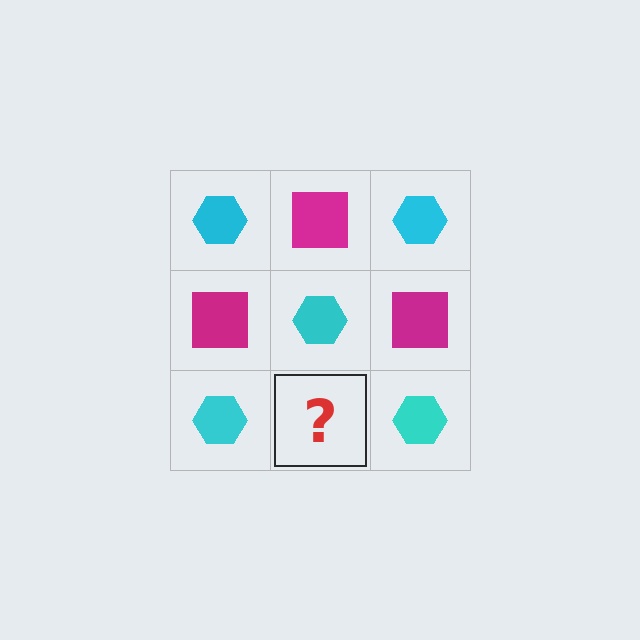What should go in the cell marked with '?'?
The missing cell should contain a magenta square.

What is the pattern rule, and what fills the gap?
The rule is that it alternates cyan hexagon and magenta square in a checkerboard pattern. The gap should be filled with a magenta square.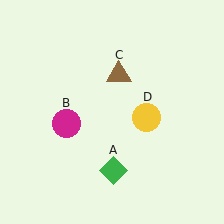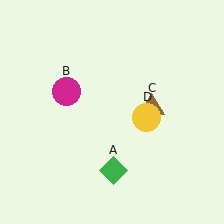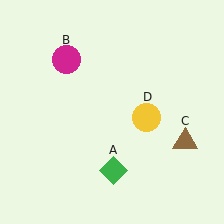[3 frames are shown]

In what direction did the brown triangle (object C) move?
The brown triangle (object C) moved down and to the right.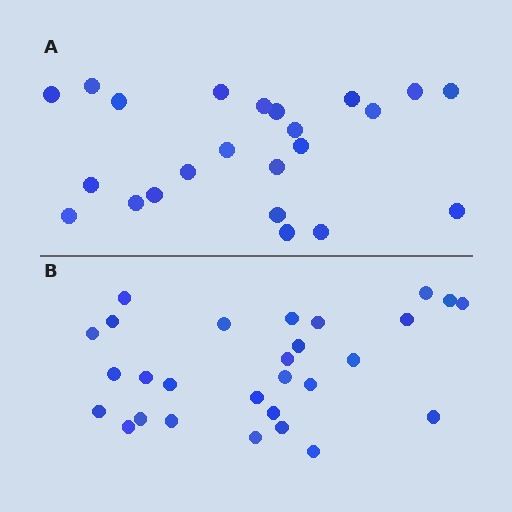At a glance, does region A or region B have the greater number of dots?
Region B (the bottom region) has more dots.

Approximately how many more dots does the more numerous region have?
Region B has about 5 more dots than region A.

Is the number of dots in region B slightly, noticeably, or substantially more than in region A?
Region B has only slightly more — the two regions are fairly close. The ratio is roughly 1.2 to 1.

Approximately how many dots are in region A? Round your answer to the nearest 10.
About 20 dots. (The exact count is 23, which rounds to 20.)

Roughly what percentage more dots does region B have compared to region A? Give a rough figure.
About 20% more.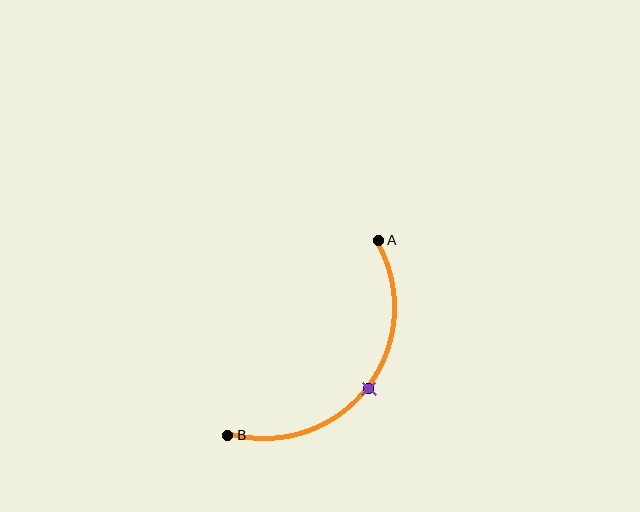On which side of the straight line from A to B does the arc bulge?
The arc bulges below and to the right of the straight line connecting A and B.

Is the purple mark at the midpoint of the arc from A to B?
Yes. The purple mark lies on the arc at equal arc-length from both A and B — it is the arc midpoint.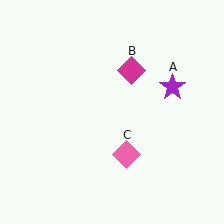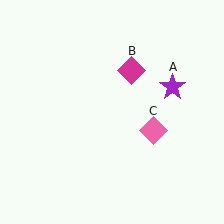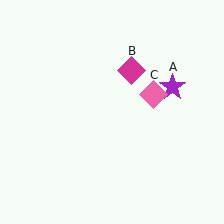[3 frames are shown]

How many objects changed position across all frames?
1 object changed position: pink diamond (object C).